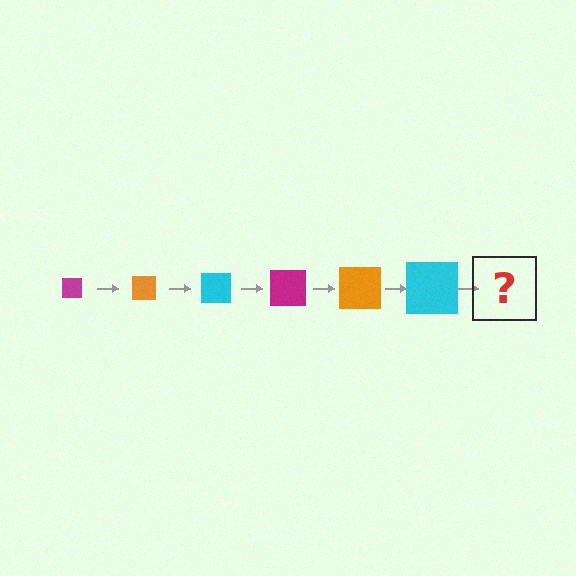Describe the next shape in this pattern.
It should be a magenta square, larger than the previous one.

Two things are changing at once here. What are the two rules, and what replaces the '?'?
The two rules are that the square grows larger each step and the color cycles through magenta, orange, and cyan. The '?' should be a magenta square, larger than the previous one.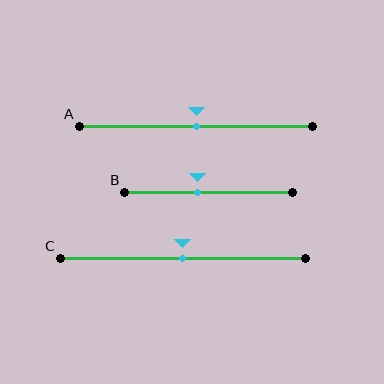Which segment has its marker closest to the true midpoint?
Segment A has its marker closest to the true midpoint.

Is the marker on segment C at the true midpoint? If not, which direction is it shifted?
Yes, the marker on segment C is at the true midpoint.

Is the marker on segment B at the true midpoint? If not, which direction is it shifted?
No, the marker on segment B is shifted to the left by about 7% of the segment length.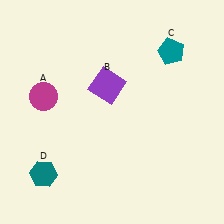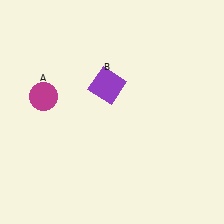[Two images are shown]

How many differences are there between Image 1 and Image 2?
There are 2 differences between the two images.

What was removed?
The teal hexagon (D), the teal pentagon (C) were removed in Image 2.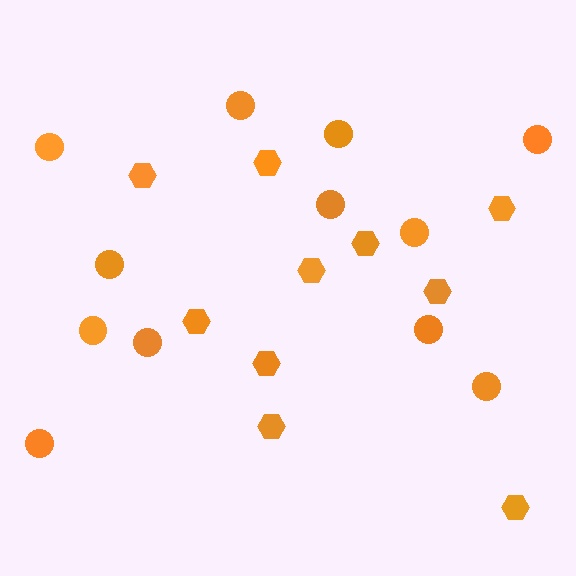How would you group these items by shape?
There are 2 groups: one group of circles (12) and one group of hexagons (10).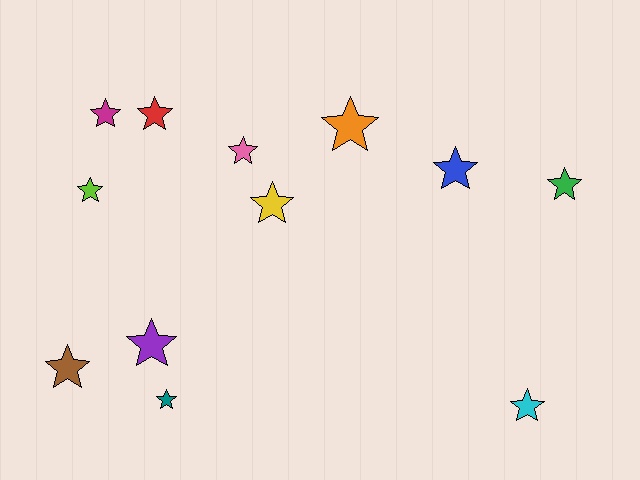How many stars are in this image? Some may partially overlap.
There are 12 stars.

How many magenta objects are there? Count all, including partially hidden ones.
There is 1 magenta object.